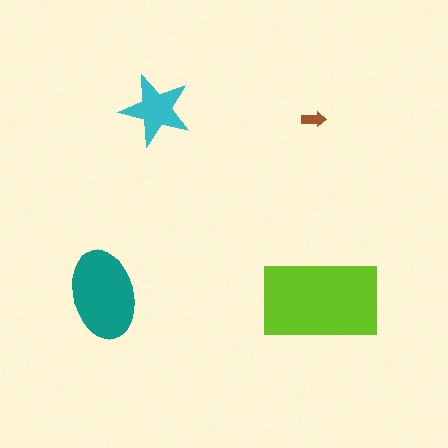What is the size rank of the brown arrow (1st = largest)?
4th.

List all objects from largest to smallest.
The lime rectangle, the teal ellipse, the cyan star, the brown arrow.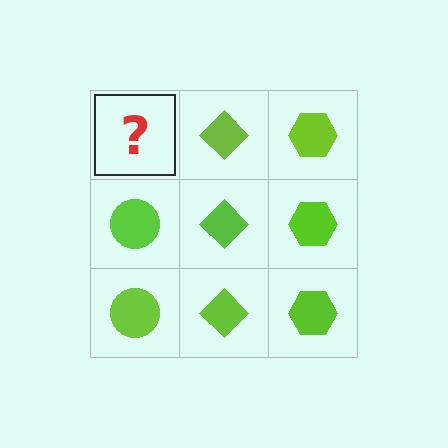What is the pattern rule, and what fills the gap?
The rule is that each column has a consistent shape. The gap should be filled with a lime circle.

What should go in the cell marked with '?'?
The missing cell should contain a lime circle.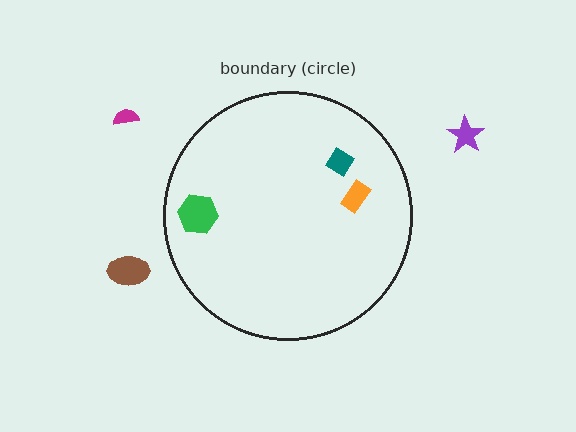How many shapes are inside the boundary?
3 inside, 3 outside.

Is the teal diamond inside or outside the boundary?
Inside.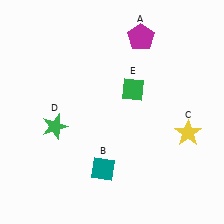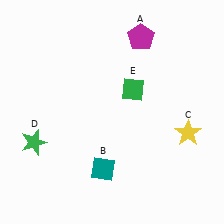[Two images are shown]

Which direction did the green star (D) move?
The green star (D) moved left.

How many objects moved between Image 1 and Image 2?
1 object moved between the two images.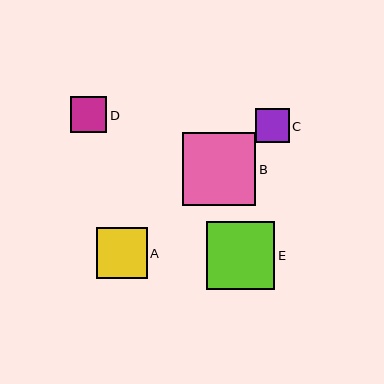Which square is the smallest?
Square C is the smallest with a size of approximately 34 pixels.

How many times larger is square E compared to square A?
Square E is approximately 1.3 times the size of square A.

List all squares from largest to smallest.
From largest to smallest: B, E, A, D, C.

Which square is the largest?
Square B is the largest with a size of approximately 73 pixels.